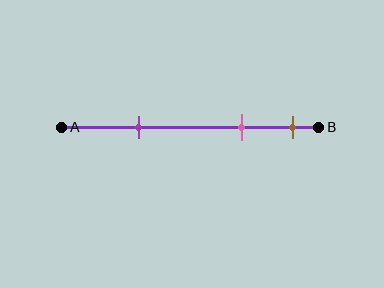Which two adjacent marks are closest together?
The pink and brown marks are the closest adjacent pair.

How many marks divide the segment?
There are 3 marks dividing the segment.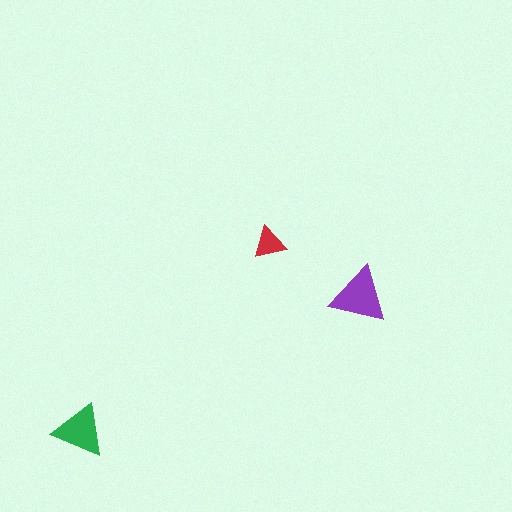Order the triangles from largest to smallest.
the purple one, the green one, the red one.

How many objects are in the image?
There are 3 objects in the image.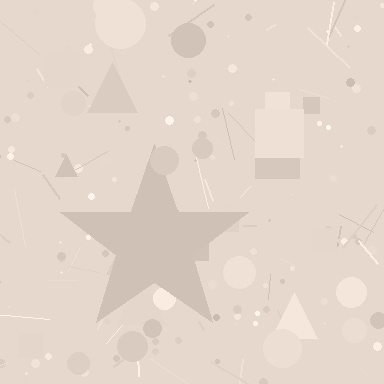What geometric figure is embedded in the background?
A star is embedded in the background.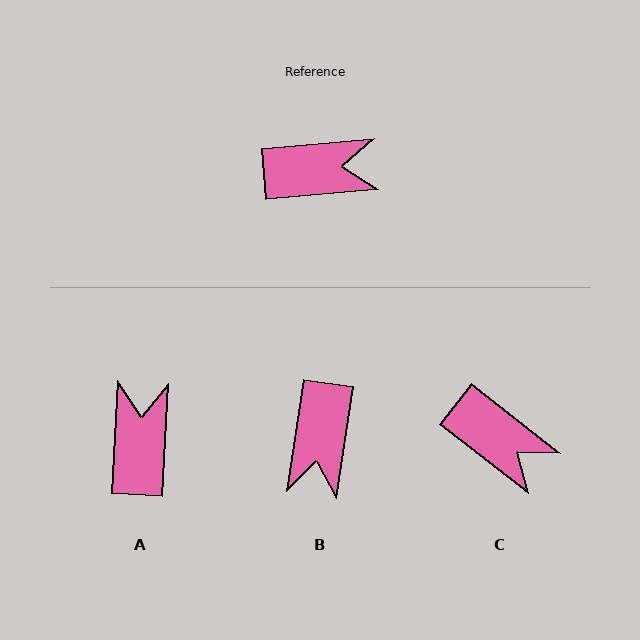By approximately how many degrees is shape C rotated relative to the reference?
Approximately 43 degrees clockwise.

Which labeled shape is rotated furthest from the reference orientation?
B, about 103 degrees away.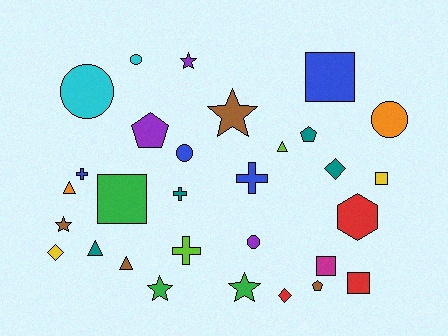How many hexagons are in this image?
There is 1 hexagon.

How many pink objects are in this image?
There are no pink objects.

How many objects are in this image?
There are 30 objects.